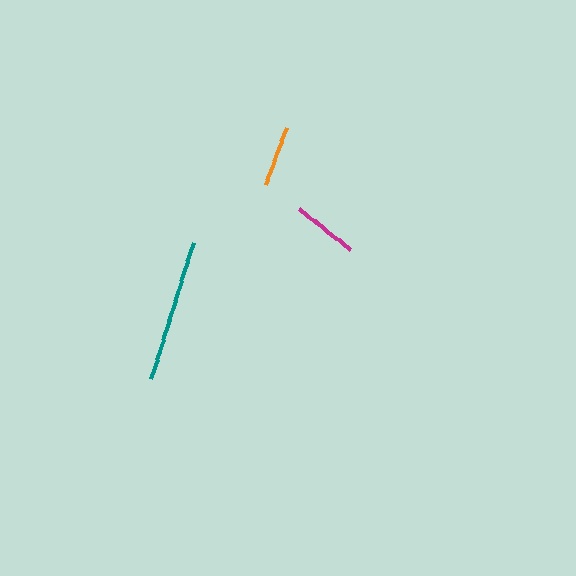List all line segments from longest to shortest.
From longest to shortest: teal, magenta, orange.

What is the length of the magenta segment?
The magenta segment is approximately 65 pixels long.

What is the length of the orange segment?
The orange segment is approximately 61 pixels long.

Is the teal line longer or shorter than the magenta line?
The teal line is longer than the magenta line.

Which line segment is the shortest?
The orange line is the shortest at approximately 61 pixels.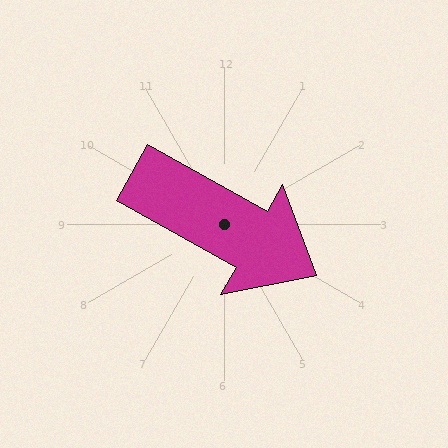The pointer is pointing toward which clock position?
Roughly 4 o'clock.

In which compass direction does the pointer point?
Southeast.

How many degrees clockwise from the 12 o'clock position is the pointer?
Approximately 119 degrees.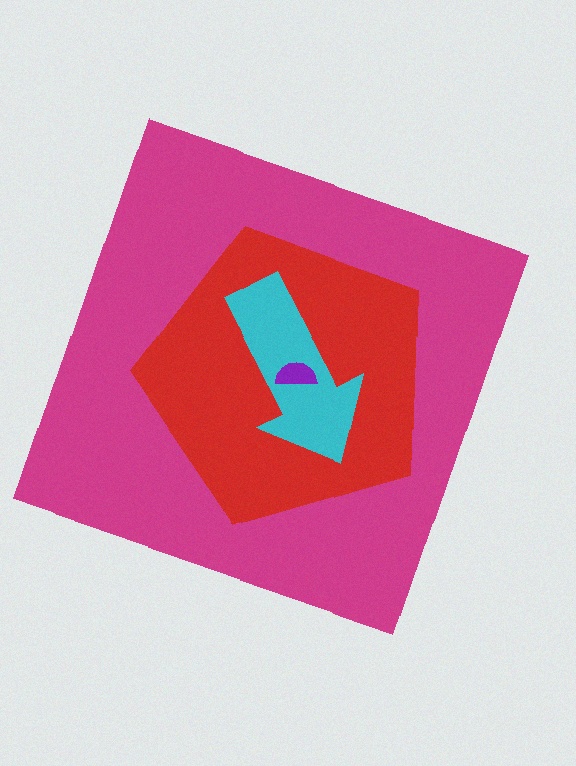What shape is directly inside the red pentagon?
The cyan arrow.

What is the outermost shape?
The magenta square.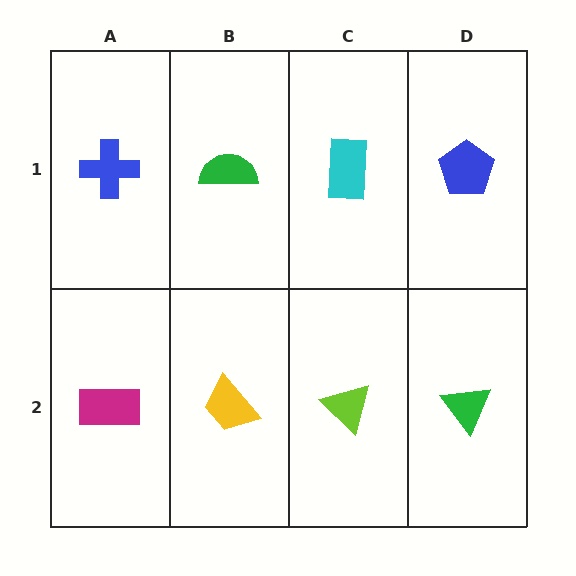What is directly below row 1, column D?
A green triangle.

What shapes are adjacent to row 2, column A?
A blue cross (row 1, column A), a yellow trapezoid (row 2, column B).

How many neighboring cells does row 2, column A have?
2.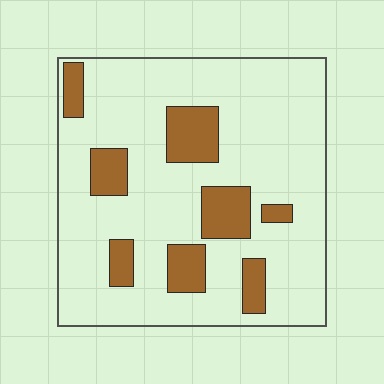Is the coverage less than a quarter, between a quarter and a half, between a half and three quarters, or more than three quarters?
Less than a quarter.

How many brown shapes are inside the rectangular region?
8.